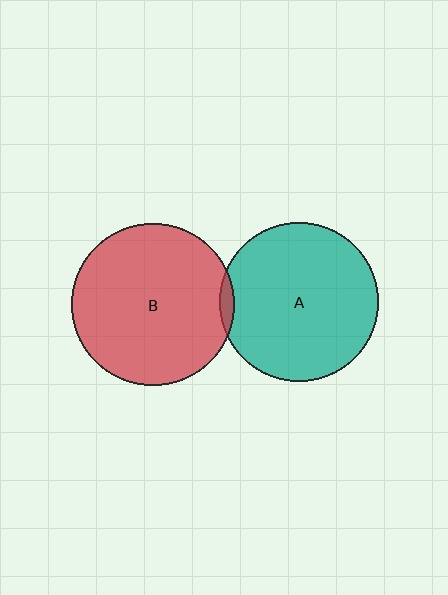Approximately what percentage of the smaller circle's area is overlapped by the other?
Approximately 5%.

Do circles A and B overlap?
Yes.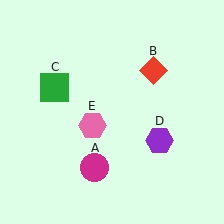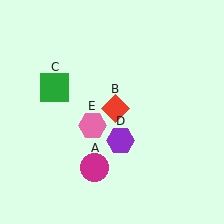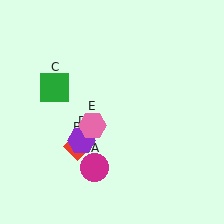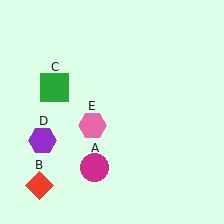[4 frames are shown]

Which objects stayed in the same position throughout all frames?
Magenta circle (object A) and green square (object C) and pink hexagon (object E) remained stationary.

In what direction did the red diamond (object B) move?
The red diamond (object B) moved down and to the left.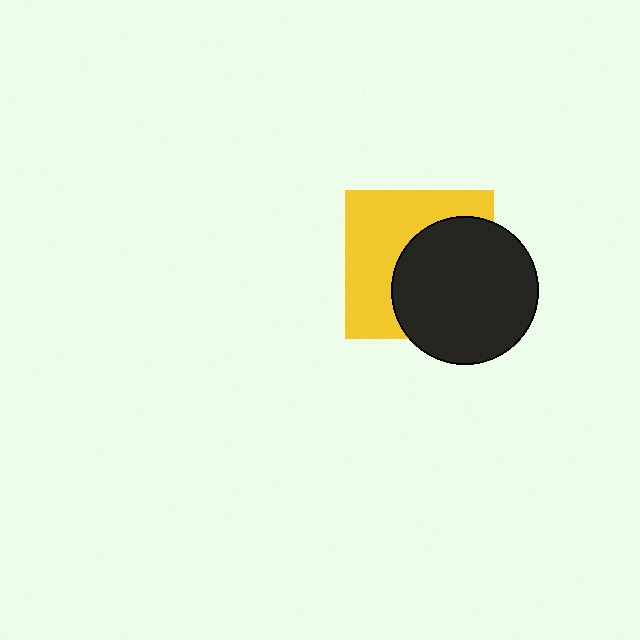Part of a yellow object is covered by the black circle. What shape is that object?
It is a square.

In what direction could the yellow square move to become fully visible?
The yellow square could move left. That would shift it out from behind the black circle entirely.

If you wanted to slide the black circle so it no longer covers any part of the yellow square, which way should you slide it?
Slide it right — that is the most direct way to separate the two shapes.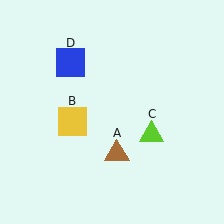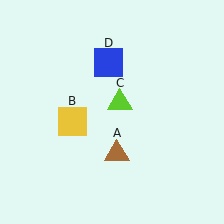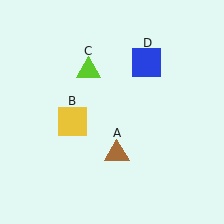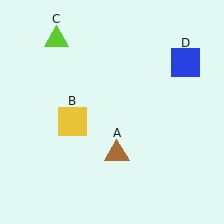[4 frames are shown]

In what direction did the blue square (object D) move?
The blue square (object D) moved right.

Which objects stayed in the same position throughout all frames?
Brown triangle (object A) and yellow square (object B) remained stationary.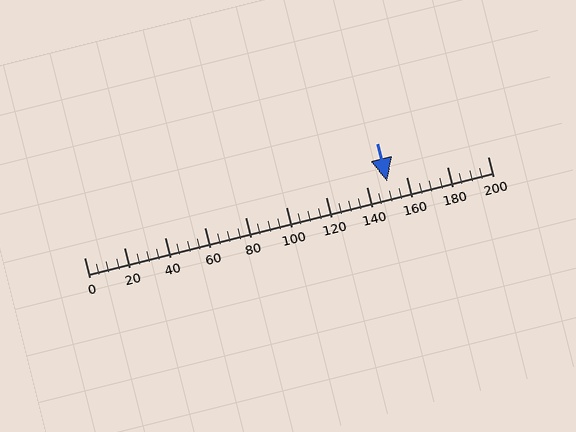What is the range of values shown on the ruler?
The ruler shows values from 0 to 200.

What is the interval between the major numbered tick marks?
The major tick marks are spaced 20 units apart.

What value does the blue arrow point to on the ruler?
The blue arrow points to approximately 150.